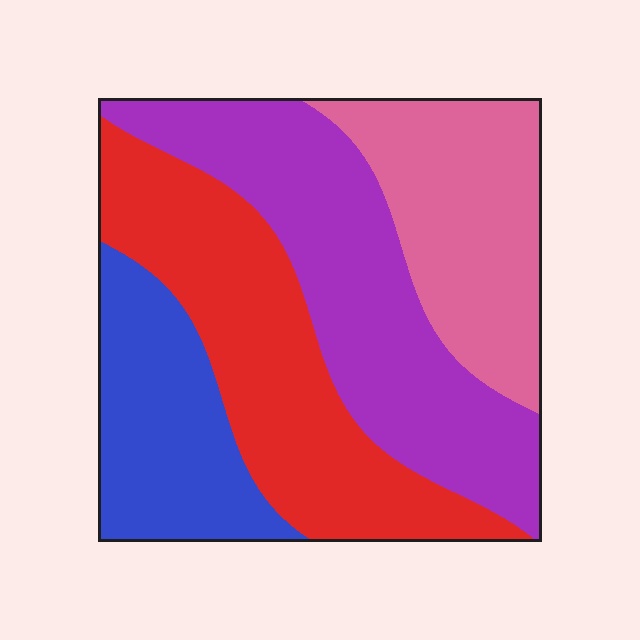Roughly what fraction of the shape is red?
Red takes up about one third (1/3) of the shape.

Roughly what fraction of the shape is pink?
Pink covers roughly 20% of the shape.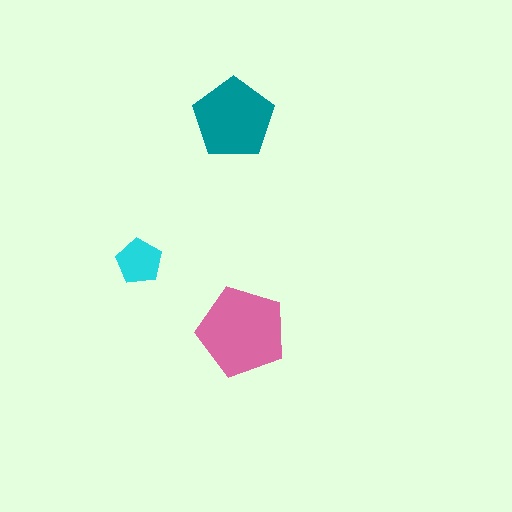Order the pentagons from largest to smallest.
the pink one, the teal one, the cyan one.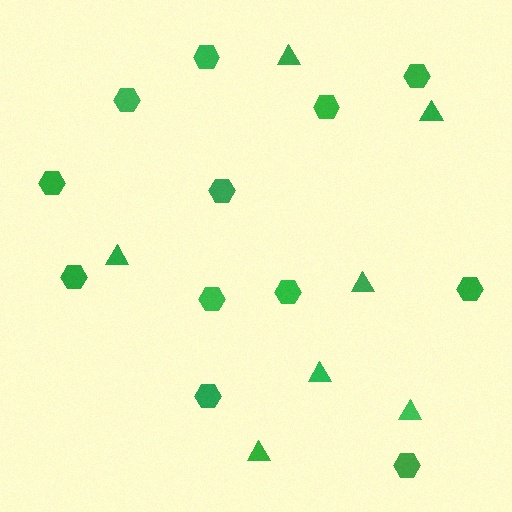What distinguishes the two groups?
There are 2 groups: one group of triangles (7) and one group of hexagons (12).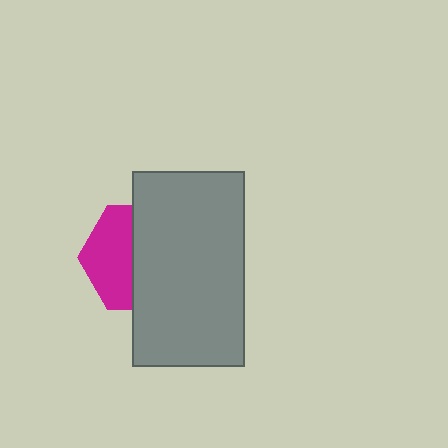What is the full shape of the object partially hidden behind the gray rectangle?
The partially hidden object is a magenta hexagon.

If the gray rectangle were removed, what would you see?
You would see the complete magenta hexagon.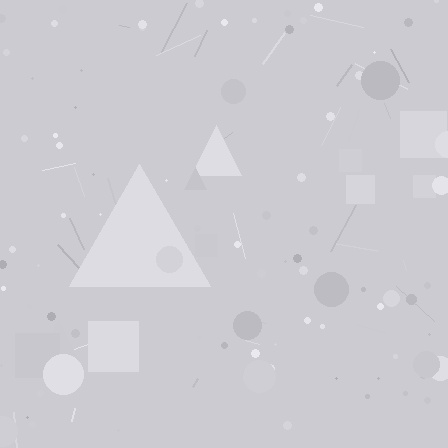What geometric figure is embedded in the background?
A triangle is embedded in the background.